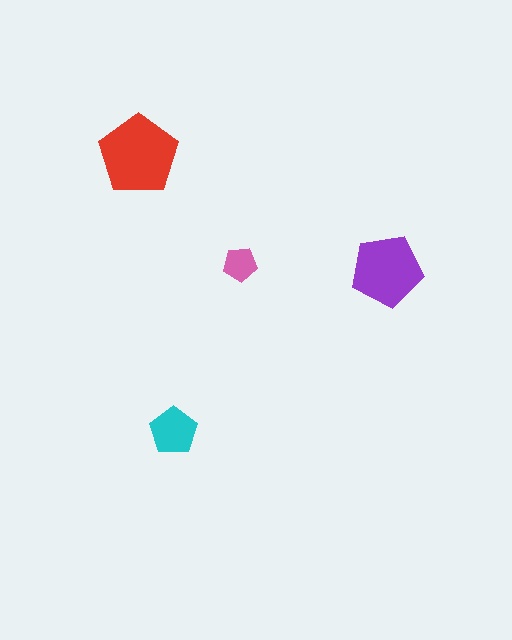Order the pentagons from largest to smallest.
the red one, the purple one, the cyan one, the pink one.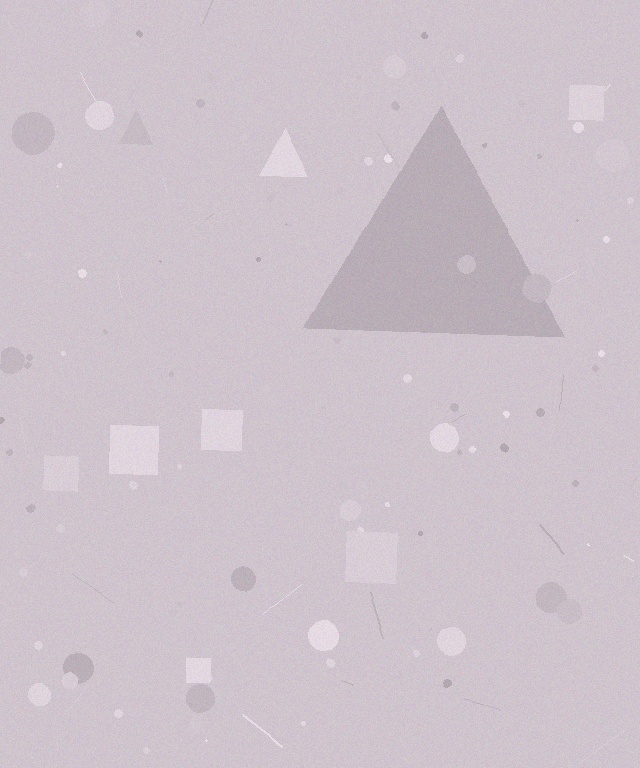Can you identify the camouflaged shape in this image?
The camouflaged shape is a triangle.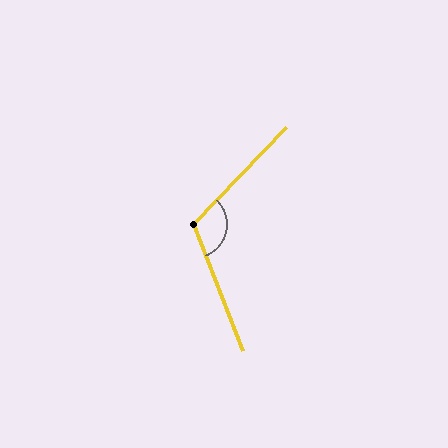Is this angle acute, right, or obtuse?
It is obtuse.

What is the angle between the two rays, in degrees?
Approximately 115 degrees.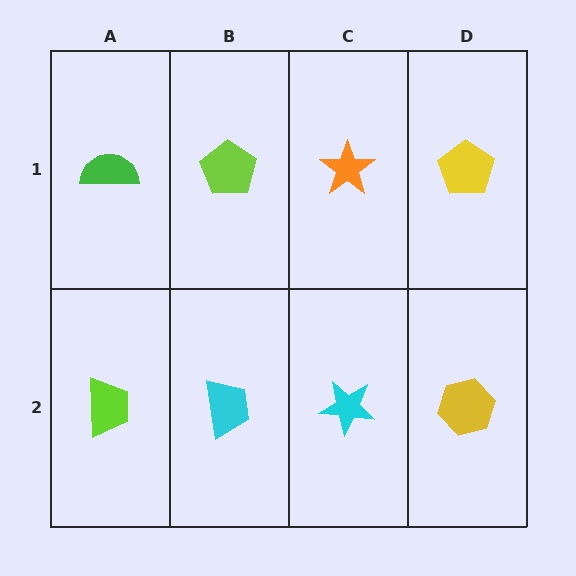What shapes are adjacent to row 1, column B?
A cyan trapezoid (row 2, column B), a green semicircle (row 1, column A), an orange star (row 1, column C).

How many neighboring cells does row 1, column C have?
3.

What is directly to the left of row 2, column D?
A cyan star.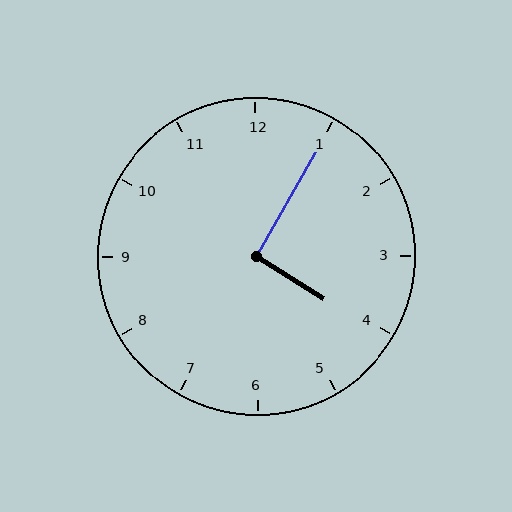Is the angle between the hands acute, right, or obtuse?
It is right.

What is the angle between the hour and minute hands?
Approximately 92 degrees.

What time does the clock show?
4:05.